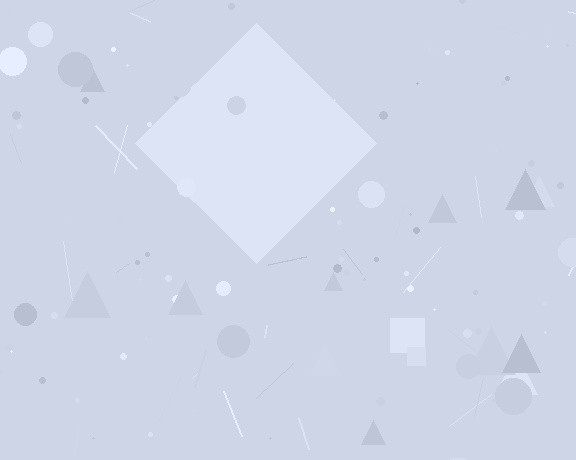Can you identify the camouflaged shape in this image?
The camouflaged shape is a diamond.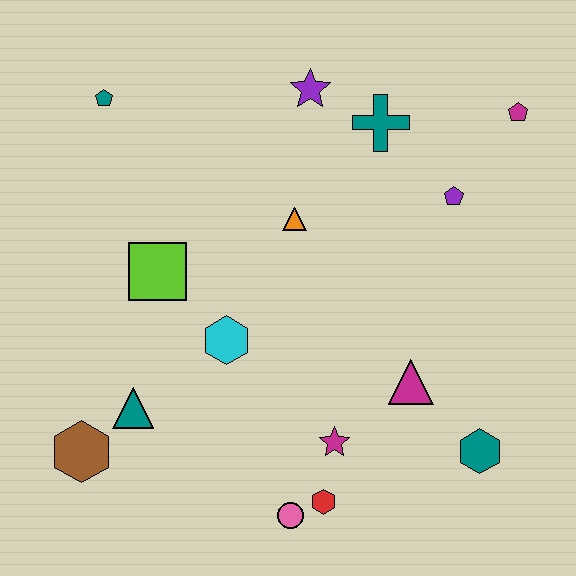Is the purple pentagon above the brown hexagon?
Yes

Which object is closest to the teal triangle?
The brown hexagon is closest to the teal triangle.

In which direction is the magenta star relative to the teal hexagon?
The magenta star is to the left of the teal hexagon.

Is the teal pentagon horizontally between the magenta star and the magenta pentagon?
No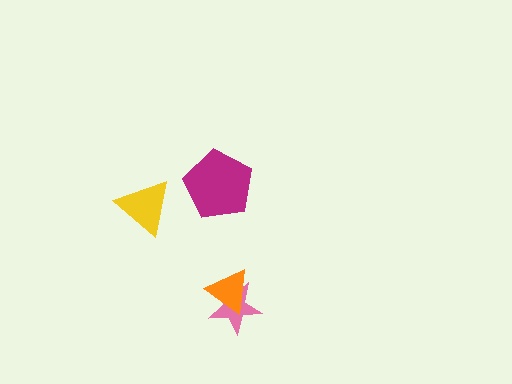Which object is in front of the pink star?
The orange triangle is in front of the pink star.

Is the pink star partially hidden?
Yes, it is partially covered by another shape.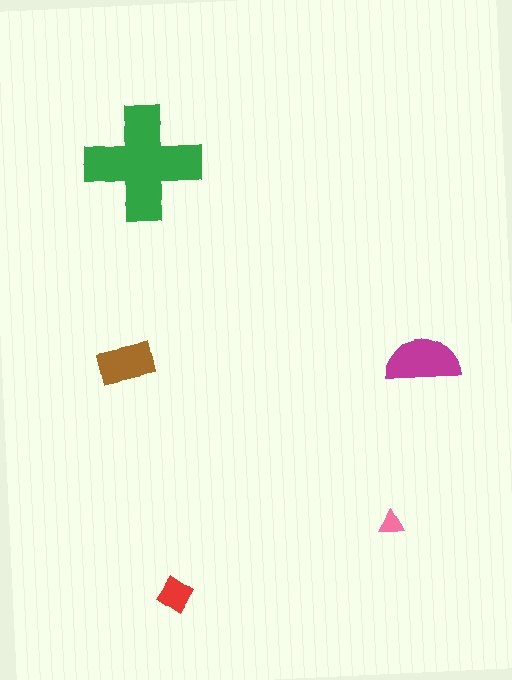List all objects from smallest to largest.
The pink triangle, the red diamond, the brown rectangle, the magenta semicircle, the green cross.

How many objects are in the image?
There are 5 objects in the image.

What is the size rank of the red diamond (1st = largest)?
4th.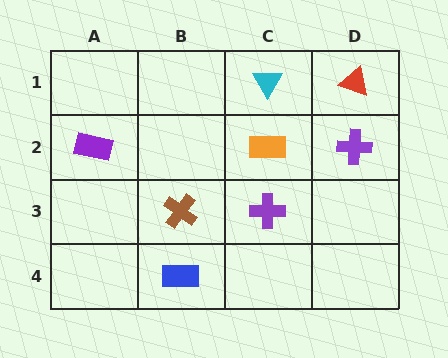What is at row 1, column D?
A red triangle.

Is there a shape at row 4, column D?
No, that cell is empty.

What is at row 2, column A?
A purple rectangle.